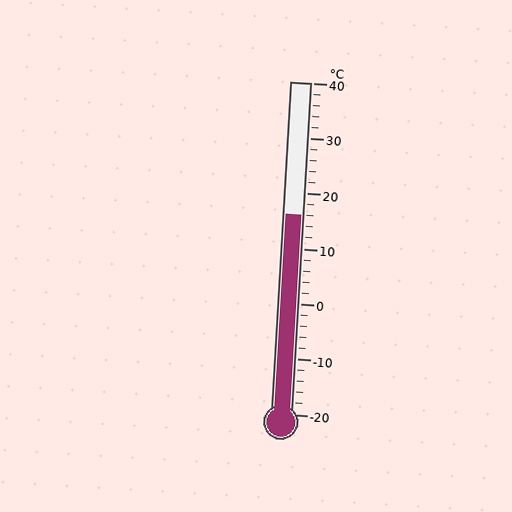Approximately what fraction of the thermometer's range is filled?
The thermometer is filled to approximately 60% of its range.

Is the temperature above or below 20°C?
The temperature is below 20°C.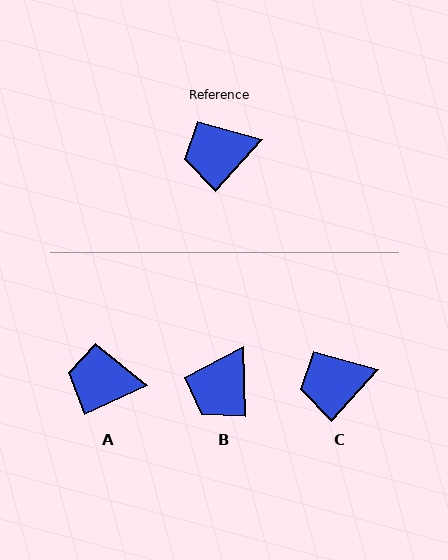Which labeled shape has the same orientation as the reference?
C.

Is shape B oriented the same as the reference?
No, it is off by about 44 degrees.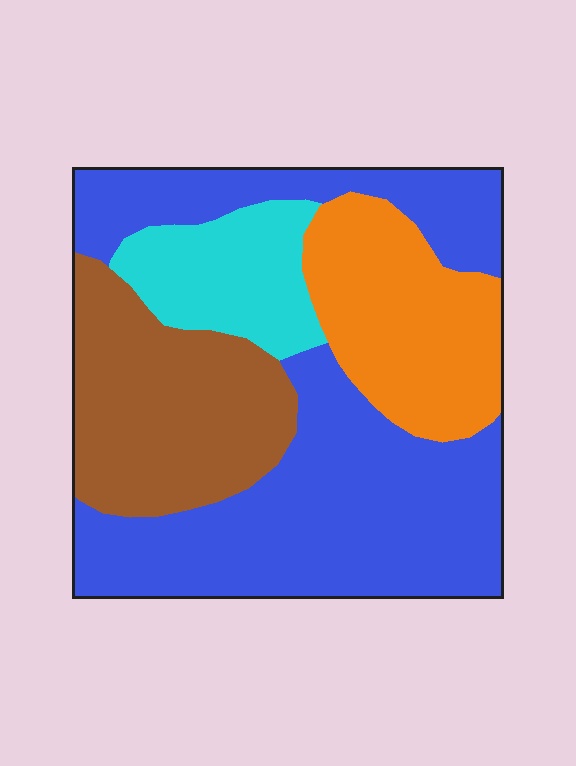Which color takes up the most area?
Blue, at roughly 45%.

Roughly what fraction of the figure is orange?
Orange takes up less than a quarter of the figure.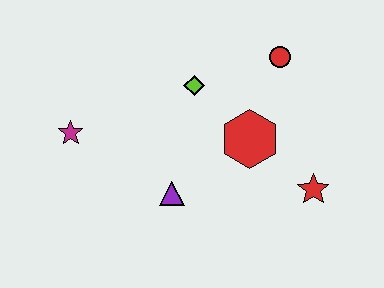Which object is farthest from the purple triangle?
The red circle is farthest from the purple triangle.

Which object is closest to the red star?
The red hexagon is closest to the red star.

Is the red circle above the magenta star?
Yes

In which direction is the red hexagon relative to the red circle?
The red hexagon is below the red circle.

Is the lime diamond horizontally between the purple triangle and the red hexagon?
Yes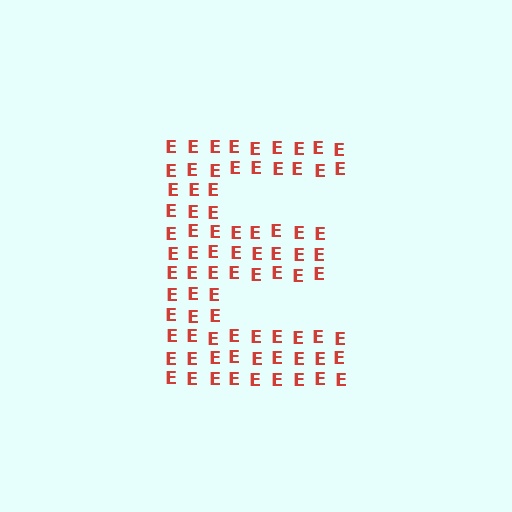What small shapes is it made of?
It is made of small letter E's.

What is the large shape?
The large shape is the letter E.